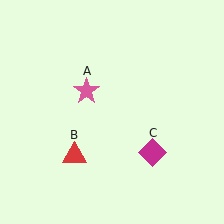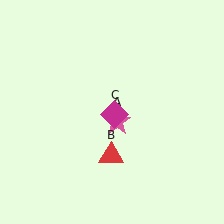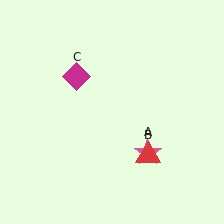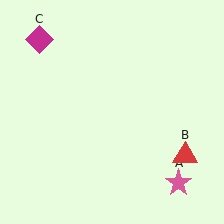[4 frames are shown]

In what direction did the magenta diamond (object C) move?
The magenta diamond (object C) moved up and to the left.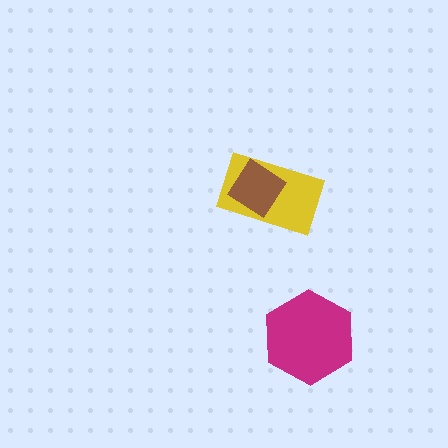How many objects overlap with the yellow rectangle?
1 object overlaps with the yellow rectangle.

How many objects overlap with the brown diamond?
1 object overlaps with the brown diamond.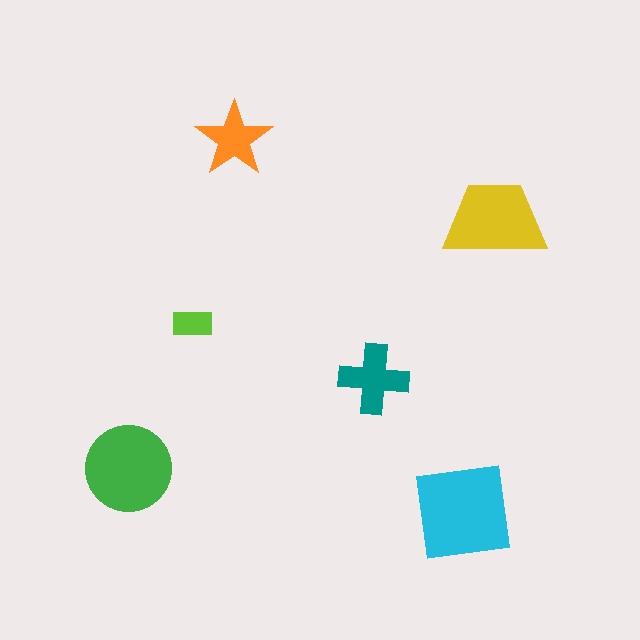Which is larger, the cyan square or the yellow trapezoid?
The cyan square.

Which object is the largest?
The cyan square.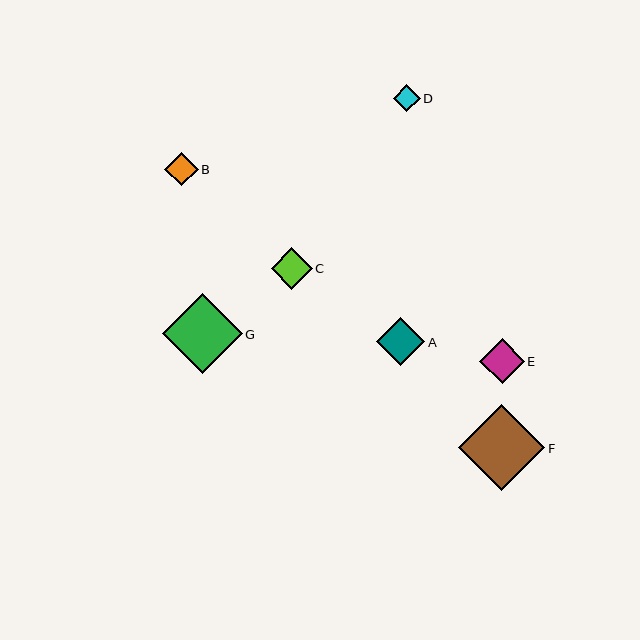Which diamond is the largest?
Diamond F is the largest with a size of approximately 86 pixels.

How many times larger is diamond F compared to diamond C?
Diamond F is approximately 2.1 times the size of diamond C.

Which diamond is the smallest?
Diamond D is the smallest with a size of approximately 27 pixels.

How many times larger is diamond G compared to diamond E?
Diamond G is approximately 1.8 times the size of diamond E.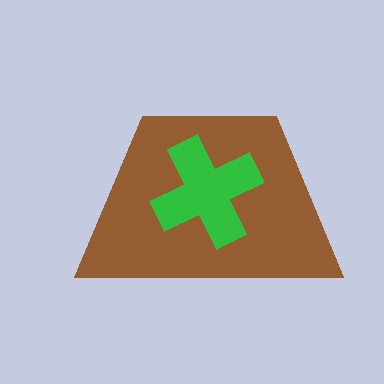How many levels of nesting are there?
2.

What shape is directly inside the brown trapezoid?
The green cross.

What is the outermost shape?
The brown trapezoid.